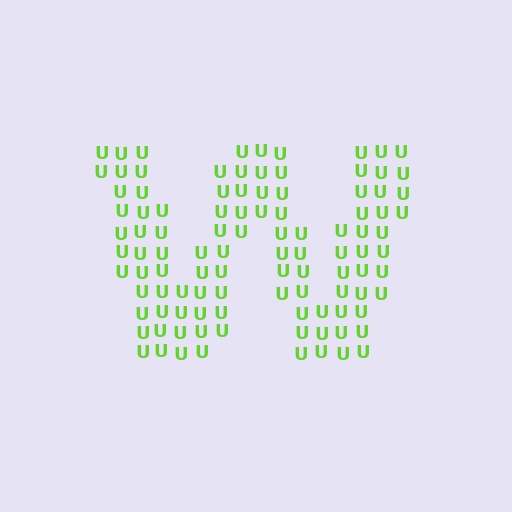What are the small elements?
The small elements are letter U's.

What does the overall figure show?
The overall figure shows the letter W.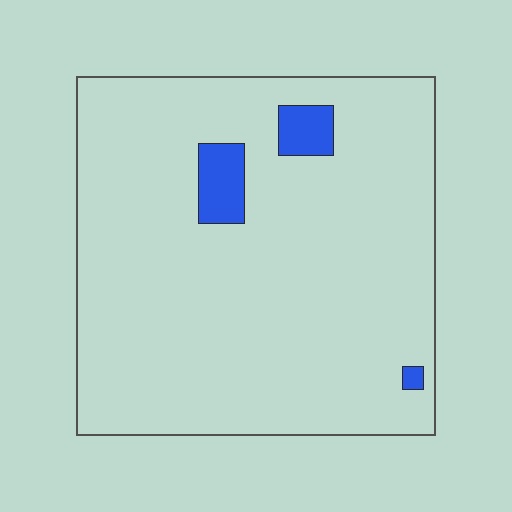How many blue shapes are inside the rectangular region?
3.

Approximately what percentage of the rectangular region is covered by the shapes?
Approximately 5%.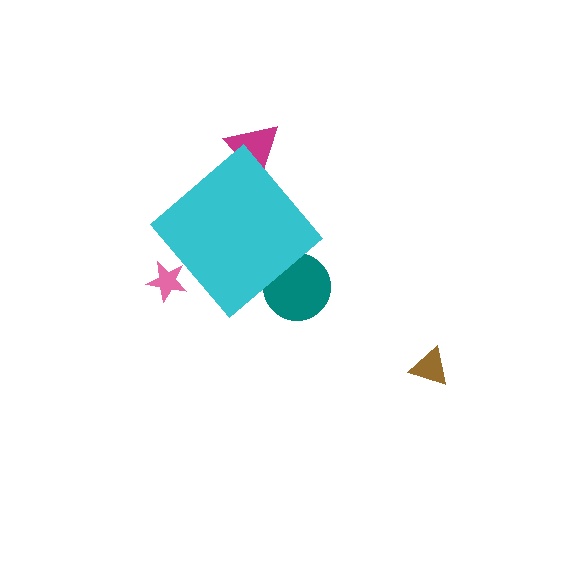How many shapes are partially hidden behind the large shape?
3 shapes are partially hidden.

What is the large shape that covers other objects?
A cyan diamond.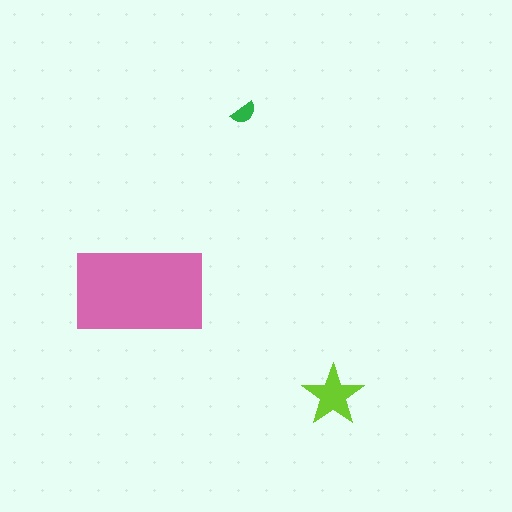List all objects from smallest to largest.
The green semicircle, the lime star, the pink rectangle.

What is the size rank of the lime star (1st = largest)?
2nd.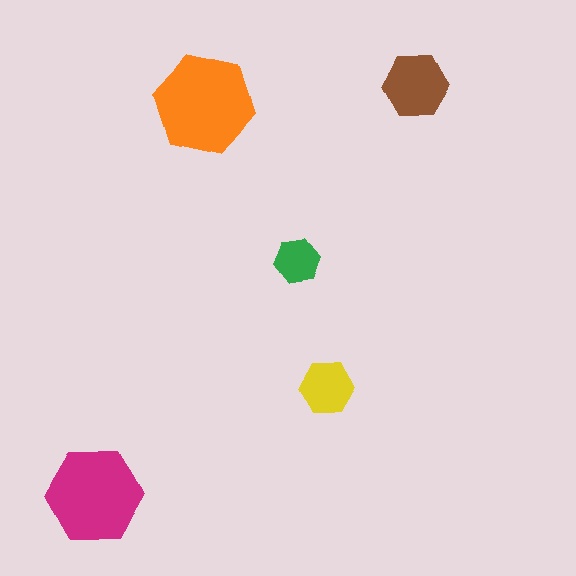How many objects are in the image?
There are 5 objects in the image.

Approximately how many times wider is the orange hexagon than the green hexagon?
About 2 times wider.